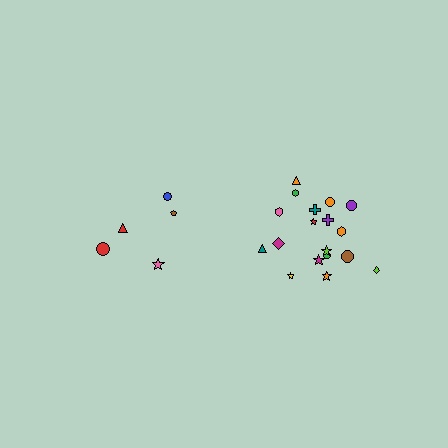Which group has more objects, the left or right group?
The right group.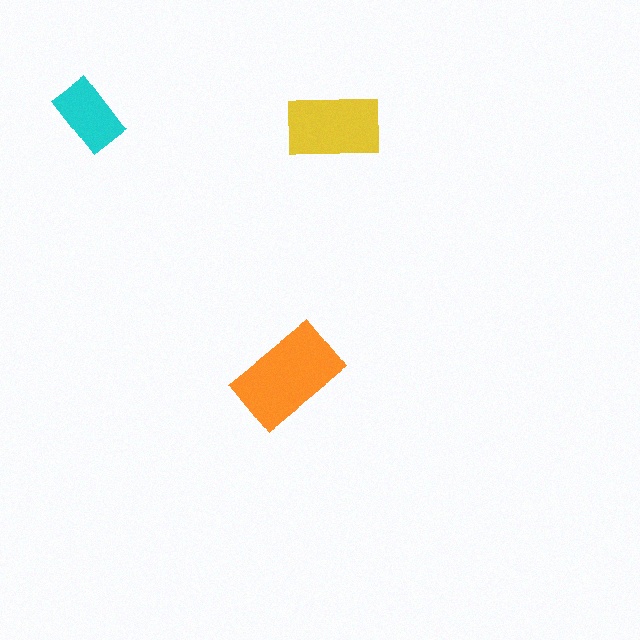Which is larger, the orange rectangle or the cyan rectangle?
The orange one.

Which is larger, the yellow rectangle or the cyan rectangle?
The yellow one.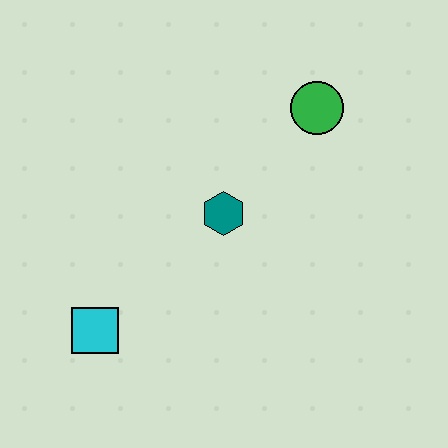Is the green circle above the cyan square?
Yes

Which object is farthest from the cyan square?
The green circle is farthest from the cyan square.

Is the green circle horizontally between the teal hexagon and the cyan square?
No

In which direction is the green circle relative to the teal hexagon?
The green circle is above the teal hexagon.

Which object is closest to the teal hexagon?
The green circle is closest to the teal hexagon.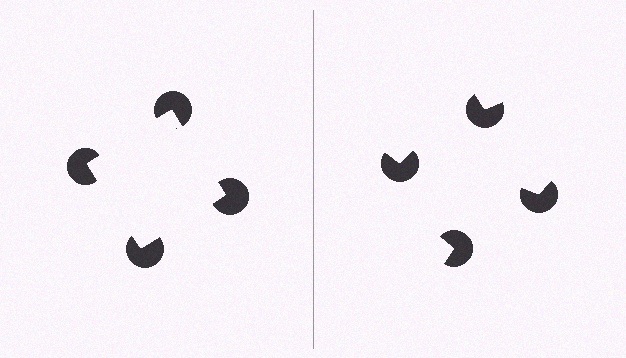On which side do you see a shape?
An illusory square appears on the left side. On the right side the wedge cuts are rotated, so no coherent shape forms.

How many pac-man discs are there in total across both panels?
8 — 4 on each side.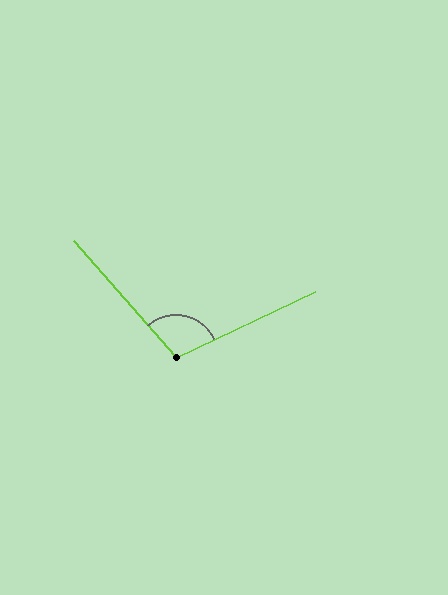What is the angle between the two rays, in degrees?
Approximately 106 degrees.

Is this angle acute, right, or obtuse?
It is obtuse.